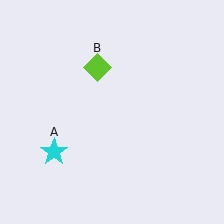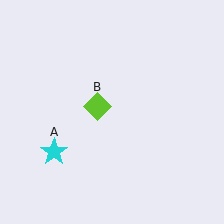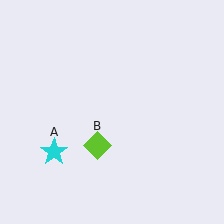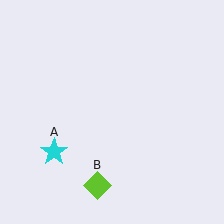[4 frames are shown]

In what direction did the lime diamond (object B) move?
The lime diamond (object B) moved down.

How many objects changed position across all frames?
1 object changed position: lime diamond (object B).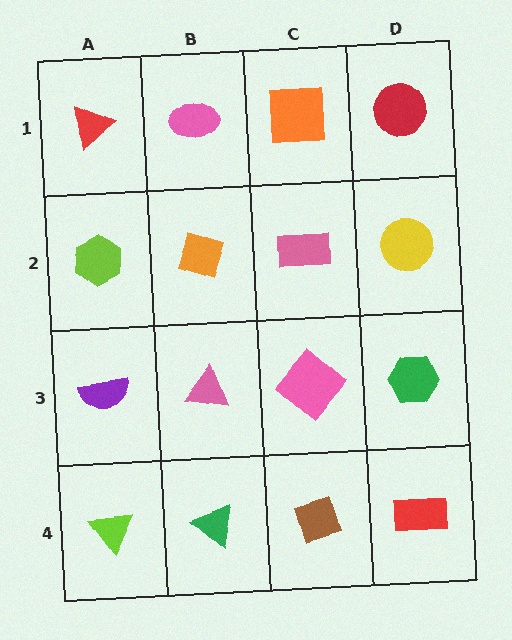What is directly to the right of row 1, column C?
A red circle.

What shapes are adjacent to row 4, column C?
A pink diamond (row 3, column C), a green triangle (row 4, column B), a red rectangle (row 4, column D).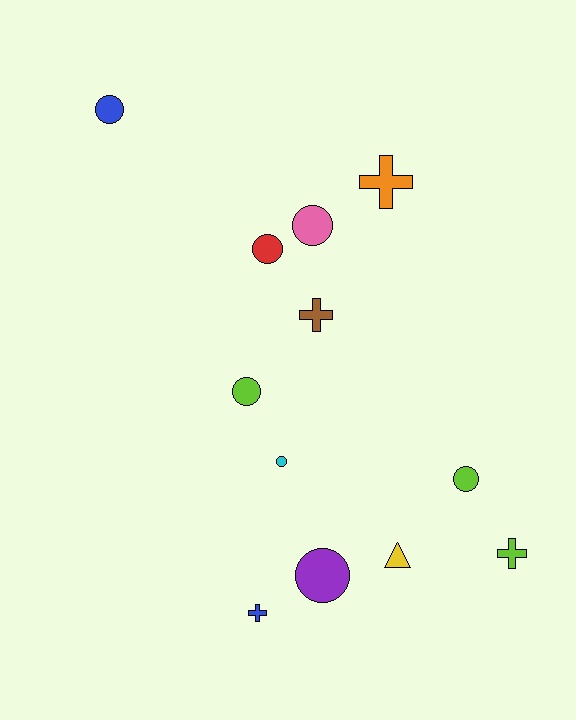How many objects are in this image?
There are 12 objects.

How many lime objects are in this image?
There are 3 lime objects.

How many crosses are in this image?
There are 4 crosses.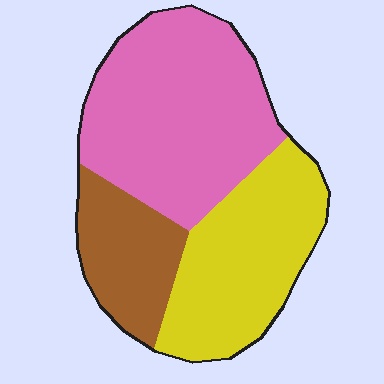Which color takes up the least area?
Brown, at roughly 20%.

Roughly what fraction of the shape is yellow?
Yellow takes up about one third (1/3) of the shape.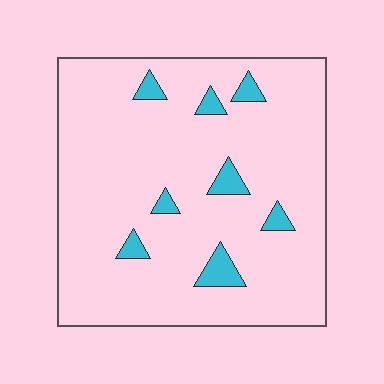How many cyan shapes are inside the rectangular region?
8.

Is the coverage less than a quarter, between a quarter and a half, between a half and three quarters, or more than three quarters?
Less than a quarter.